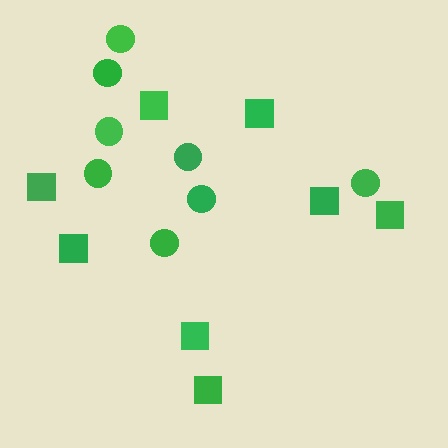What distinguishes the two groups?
There are 2 groups: one group of squares (8) and one group of circles (8).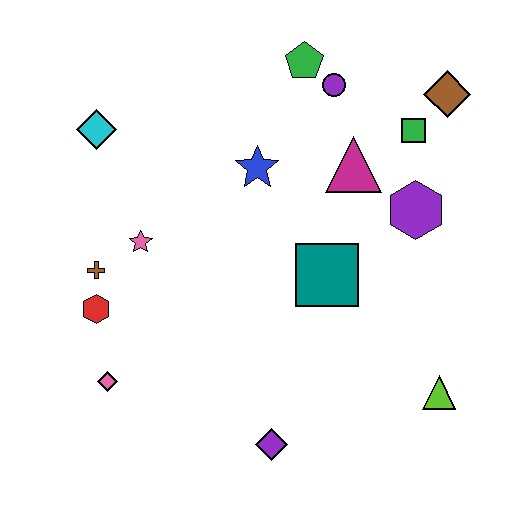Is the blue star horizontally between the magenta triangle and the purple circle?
No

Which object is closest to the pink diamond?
The red hexagon is closest to the pink diamond.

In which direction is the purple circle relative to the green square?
The purple circle is to the left of the green square.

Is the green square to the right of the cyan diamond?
Yes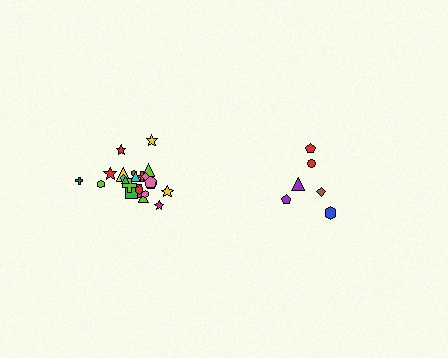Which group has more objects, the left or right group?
The left group.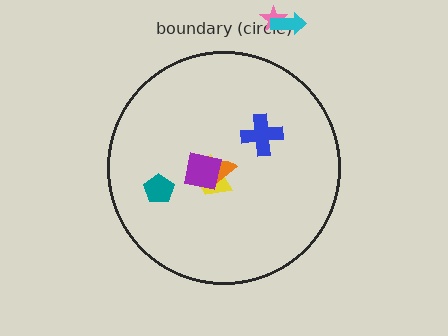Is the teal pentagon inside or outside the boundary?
Inside.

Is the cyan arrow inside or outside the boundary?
Outside.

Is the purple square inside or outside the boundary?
Inside.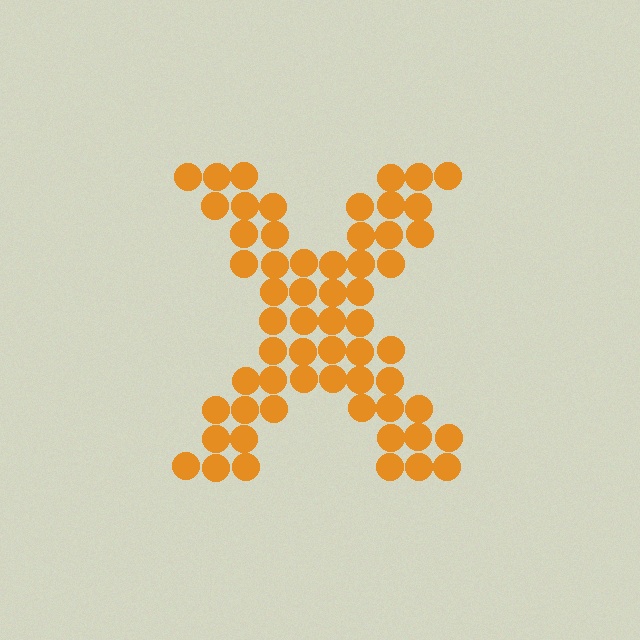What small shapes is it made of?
It is made of small circles.